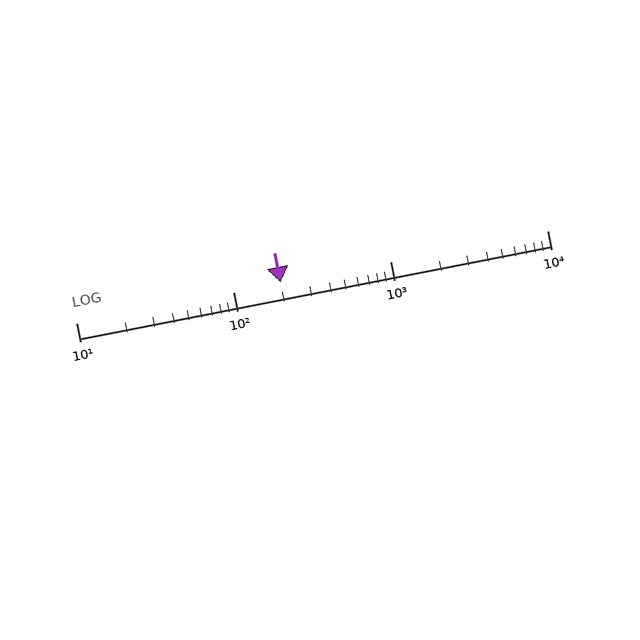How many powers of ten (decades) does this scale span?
The scale spans 3 decades, from 10 to 10000.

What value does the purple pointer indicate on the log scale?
The pointer indicates approximately 200.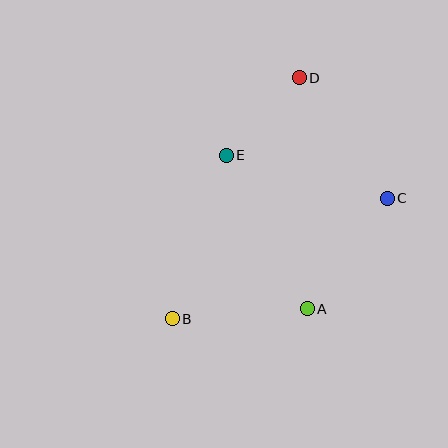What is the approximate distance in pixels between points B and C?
The distance between B and C is approximately 247 pixels.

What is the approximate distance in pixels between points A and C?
The distance between A and C is approximately 136 pixels.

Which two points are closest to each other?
Points D and E are closest to each other.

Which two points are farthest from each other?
Points B and D are farthest from each other.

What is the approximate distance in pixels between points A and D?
The distance between A and D is approximately 231 pixels.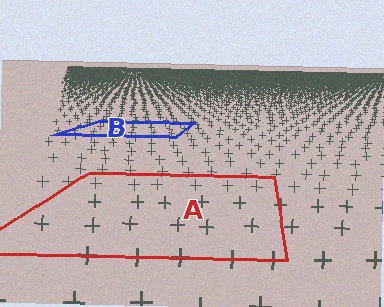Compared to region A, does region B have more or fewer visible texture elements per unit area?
Region B has more texture elements per unit area — they are packed more densely because it is farther away.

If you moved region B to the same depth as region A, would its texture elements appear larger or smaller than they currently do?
They would appear larger. At a closer depth, the same texture elements are projected at a bigger on-screen size.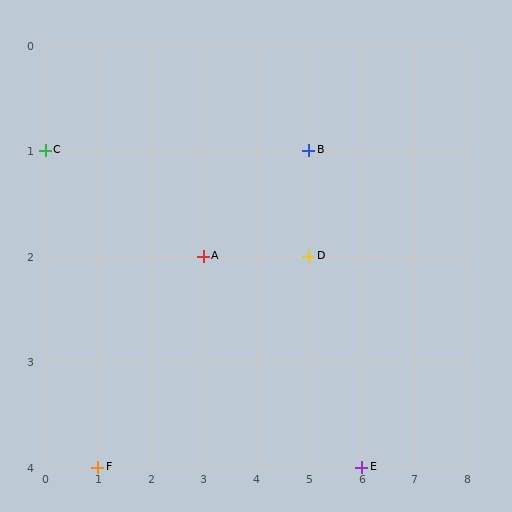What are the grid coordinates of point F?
Point F is at grid coordinates (1, 4).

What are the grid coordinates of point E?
Point E is at grid coordinates (6, 4).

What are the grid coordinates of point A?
Point A is at grid coordinates (3, 2).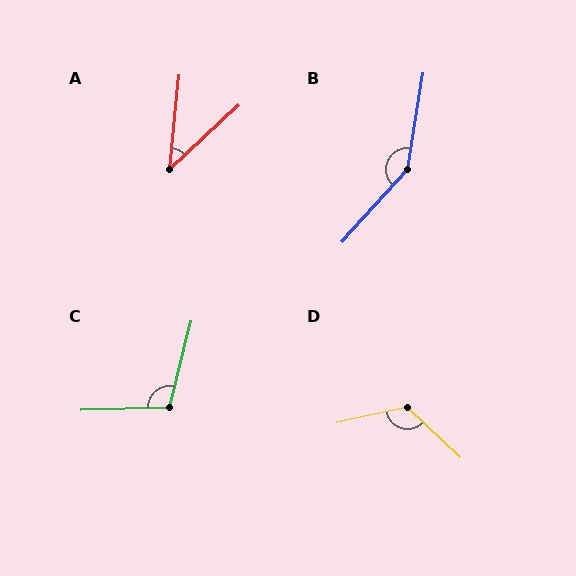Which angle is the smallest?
A, at approximately 41 degrees.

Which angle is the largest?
B, at approximately 147 degrees.